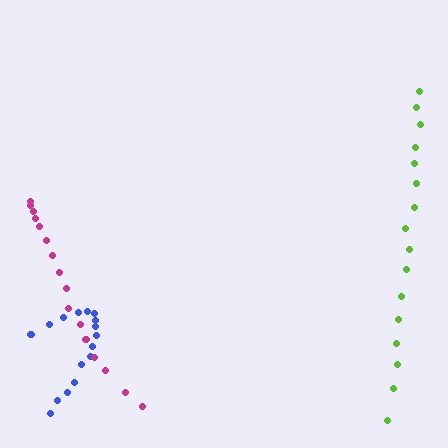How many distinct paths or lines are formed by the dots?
There are 3 distinct paths.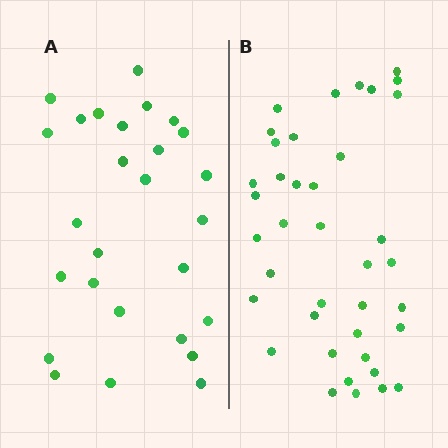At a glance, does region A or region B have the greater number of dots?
Region B (the right region) has more dots.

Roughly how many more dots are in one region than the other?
Region B has roughly 12 or so more dots than region A.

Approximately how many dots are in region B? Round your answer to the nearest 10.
About 40 dots. (The exact count is 39, which rounds to 40.)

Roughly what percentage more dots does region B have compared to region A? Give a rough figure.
About 45% more.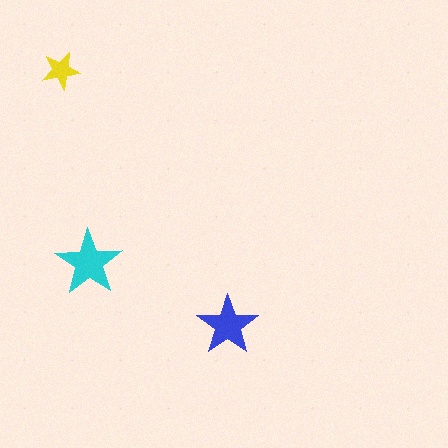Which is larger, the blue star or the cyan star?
The cyan one.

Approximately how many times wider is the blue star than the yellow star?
About 1.5 times wider.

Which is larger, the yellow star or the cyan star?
The cyan one.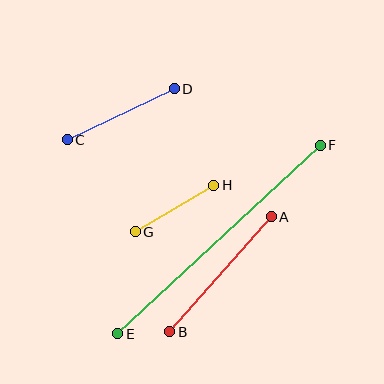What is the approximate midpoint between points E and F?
The midpoint is at approximately (219, 239) pixels.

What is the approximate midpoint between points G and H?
The midpoint is at approximately (175, 208) pixels.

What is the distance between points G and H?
The distance is approximately 91 pixels.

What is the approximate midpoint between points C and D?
The midpoint is at approximately (121, 114) pixels.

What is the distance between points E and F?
The distance is approximately 277 pixels.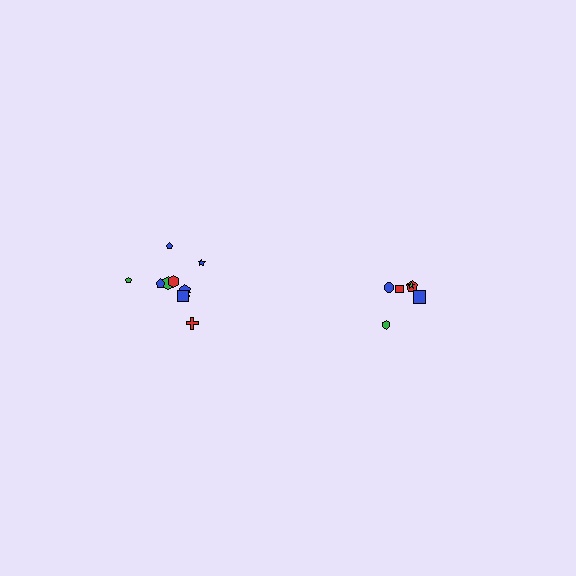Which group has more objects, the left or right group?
The left group.